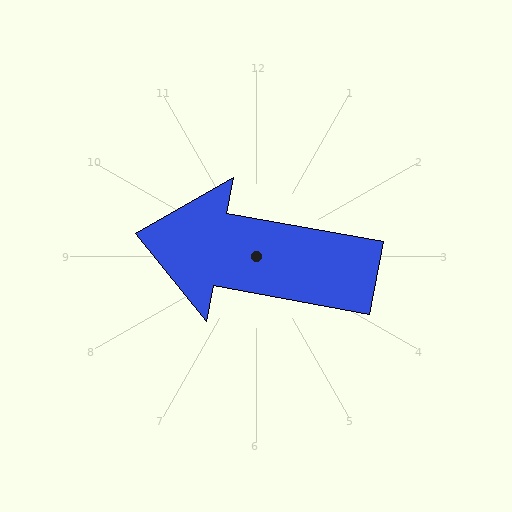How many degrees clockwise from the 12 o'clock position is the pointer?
Approximately 280 degrees.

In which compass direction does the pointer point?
West.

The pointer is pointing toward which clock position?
Roughly 9 o'clock.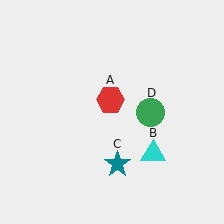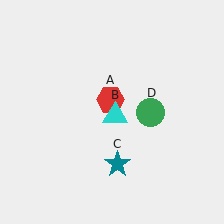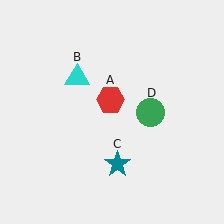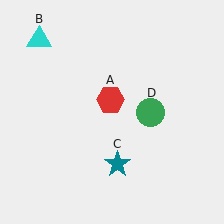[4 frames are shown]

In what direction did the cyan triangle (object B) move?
The cyan triangle (object B) moved up and to the left.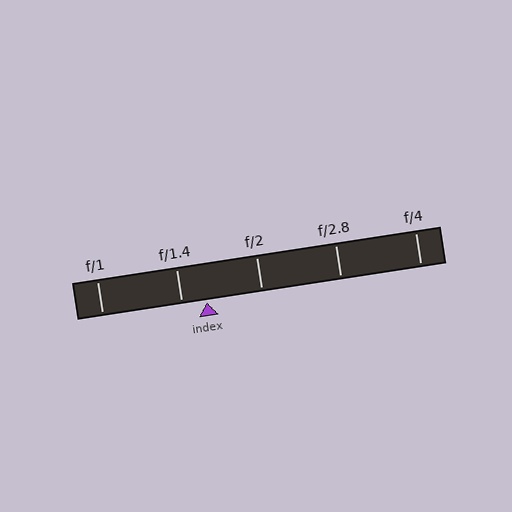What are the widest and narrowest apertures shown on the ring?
The widest aperture shown is f/1 and the narrowest is f/4.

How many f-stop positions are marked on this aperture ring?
There are 5 f-stop positions marked.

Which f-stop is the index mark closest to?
The index mark is closest to f/1.4.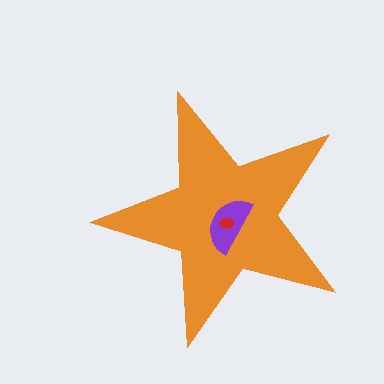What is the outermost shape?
The orange star.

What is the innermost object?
The red ellipse.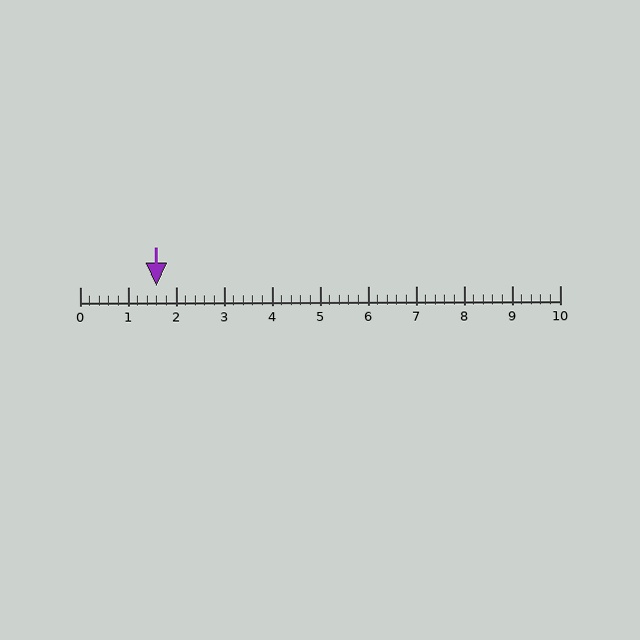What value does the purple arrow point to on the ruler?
The purple arrow points to approximately 1.6.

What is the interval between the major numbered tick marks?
The major tick marks are spaced 1 units apart.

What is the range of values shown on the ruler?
The ruler shows values from 0 to 10.